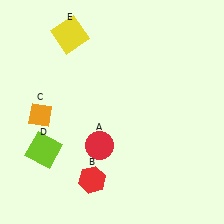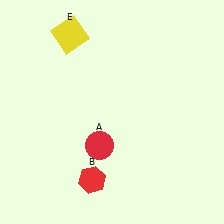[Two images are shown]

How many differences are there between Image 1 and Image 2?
There are 2 differences between the two images.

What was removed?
The lime square (D), the orange diamond (C) were removed in Image 2.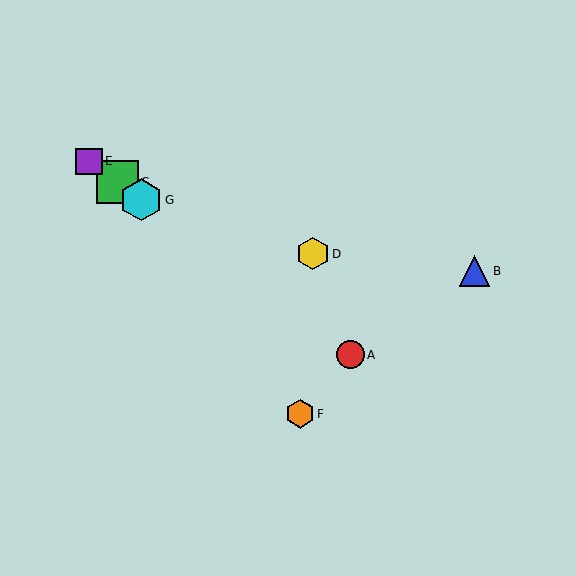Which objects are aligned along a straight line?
Objects A, C, E, G are aligned along a straight line.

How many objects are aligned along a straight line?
4 objects (A, C, E, G) are aligned along a straight line.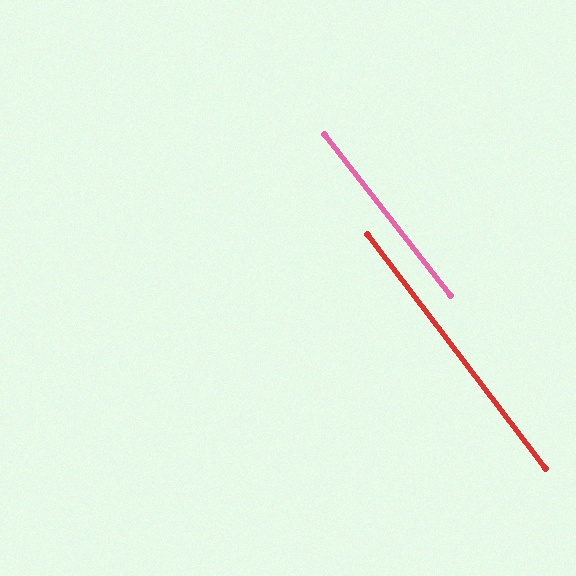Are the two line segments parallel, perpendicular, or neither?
Parallel — their directions differ by only 0.9°.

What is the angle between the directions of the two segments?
Approximately 1 degree.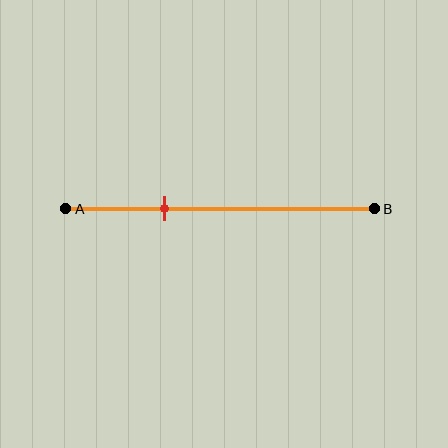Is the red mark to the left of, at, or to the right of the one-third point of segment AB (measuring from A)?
The red mark is approximately at the one-third point of segment AB.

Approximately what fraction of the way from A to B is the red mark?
The red mark is approximately 30% of the way from A to B.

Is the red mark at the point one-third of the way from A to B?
Yes, the mark is approximately at the one-third point.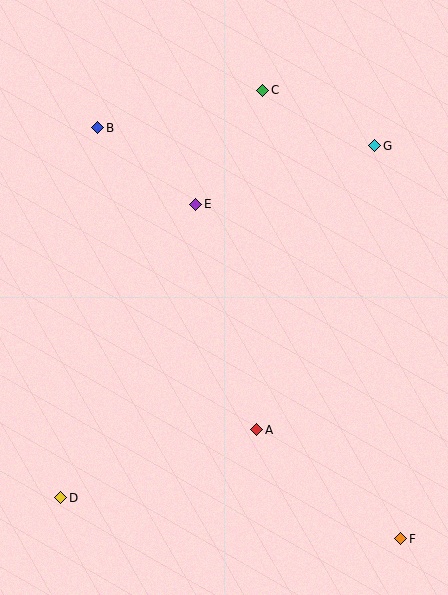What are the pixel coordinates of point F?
Point F is at (401, 539).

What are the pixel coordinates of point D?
Point D is at (61, 498).